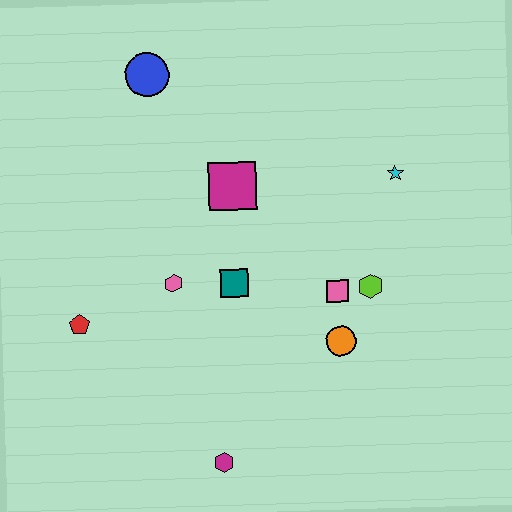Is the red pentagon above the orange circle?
Yes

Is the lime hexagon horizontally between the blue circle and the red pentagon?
No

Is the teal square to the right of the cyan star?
No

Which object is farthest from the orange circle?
The blue circle is farthest from the orange circle.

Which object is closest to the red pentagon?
The pink hexagon is closest to the red pentagon.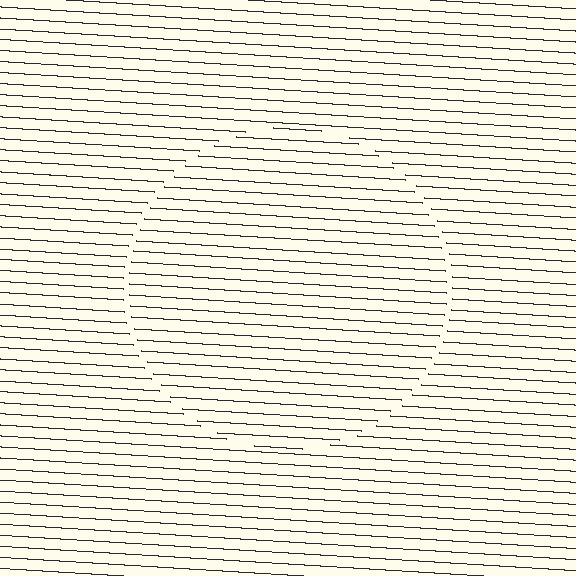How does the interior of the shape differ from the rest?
The interior of the shape contains the same grating, shifted by half a period — the contour is defined by the phase discontinuity where line-ends from the inner and outer gratings abut.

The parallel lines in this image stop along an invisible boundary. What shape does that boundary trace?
An illusory circle. The interior of the shape contains the same grating, shifted by half a period — the contour is defined by the phase discontinuity where line-ends from the inner and outer gratings abut.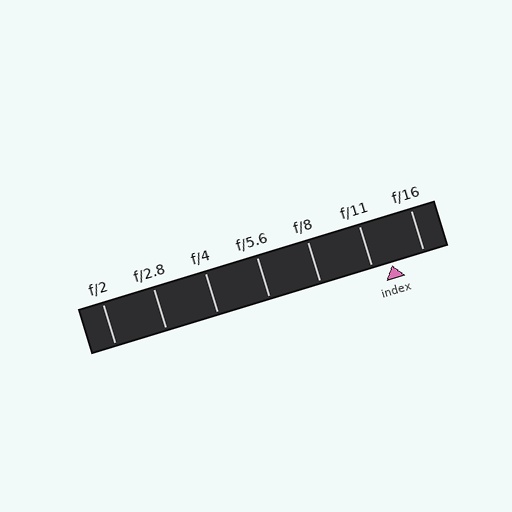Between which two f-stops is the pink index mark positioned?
The index mark is between f/11 and f/16.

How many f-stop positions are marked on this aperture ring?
There are 7 f-stop positions marked.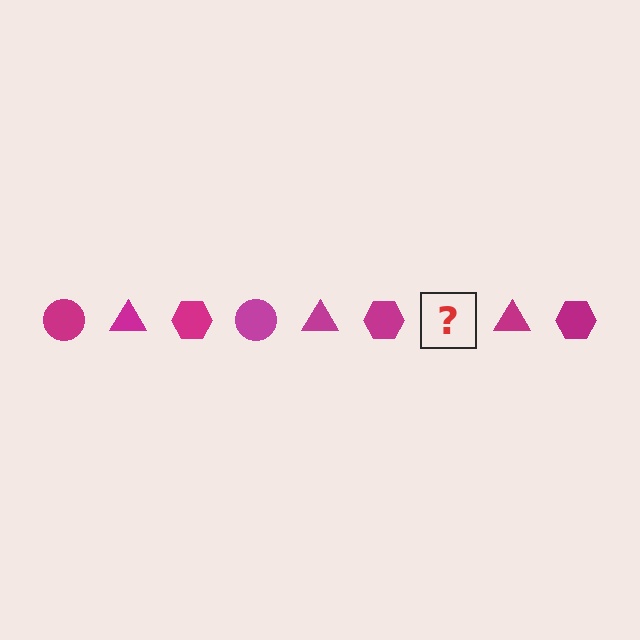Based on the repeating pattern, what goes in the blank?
The blank should be a magenta circle.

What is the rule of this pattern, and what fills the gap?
The rule is that the pattern cycles through circle, triangle, hexagon shapes in magenta. The gap should be filled with a magenta circle.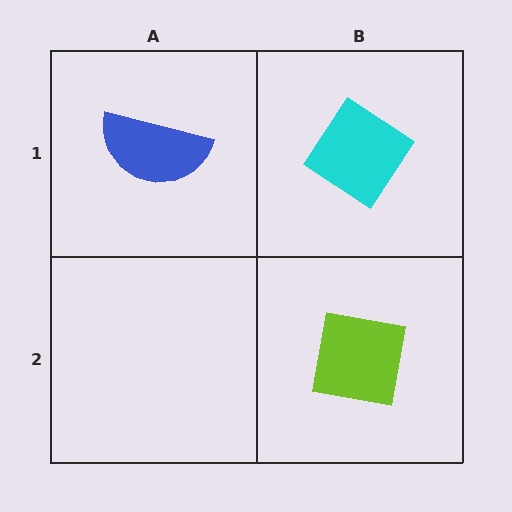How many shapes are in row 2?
1 shape.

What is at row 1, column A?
A blue semicircle.